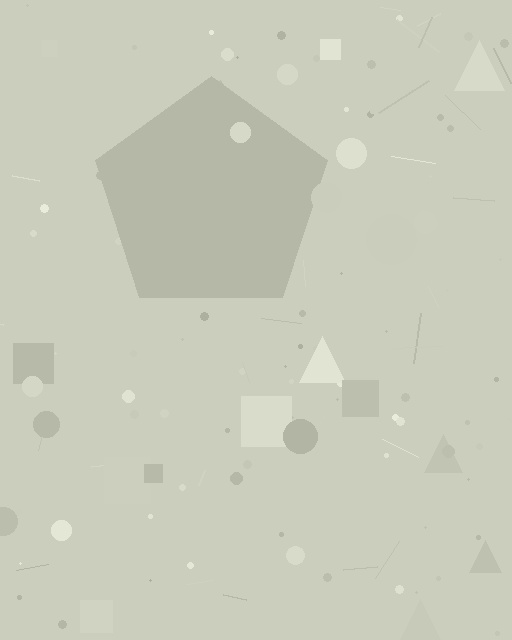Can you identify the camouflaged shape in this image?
The camouflaged shape is a pentagon.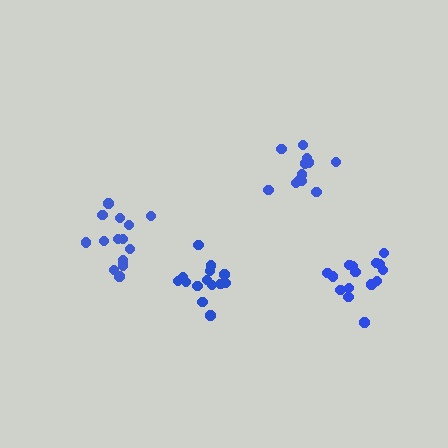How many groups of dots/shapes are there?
There are 4 groups.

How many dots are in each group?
Group 1: 13 dots, Group 2: 14 dots, Group 3: 14 dots, Group 4: 15 dots (56 total).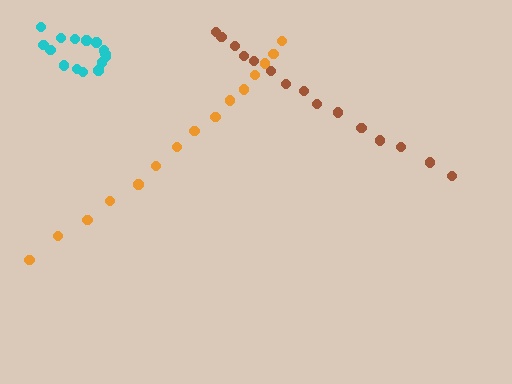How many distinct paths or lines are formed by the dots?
There are 3 distinct paths.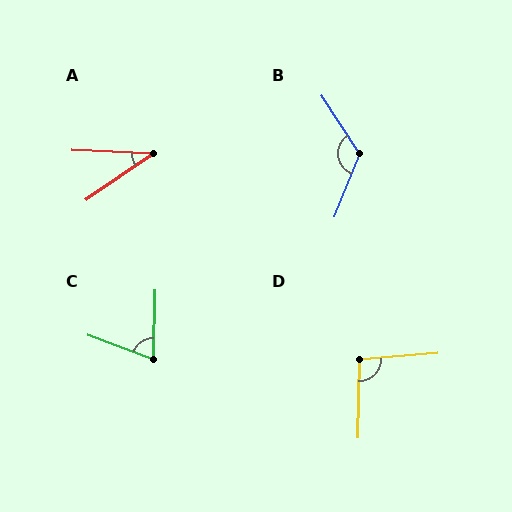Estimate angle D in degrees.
Approximately 96 degrees.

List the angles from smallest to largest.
A (37°), C (70°), D (96°), B (126°).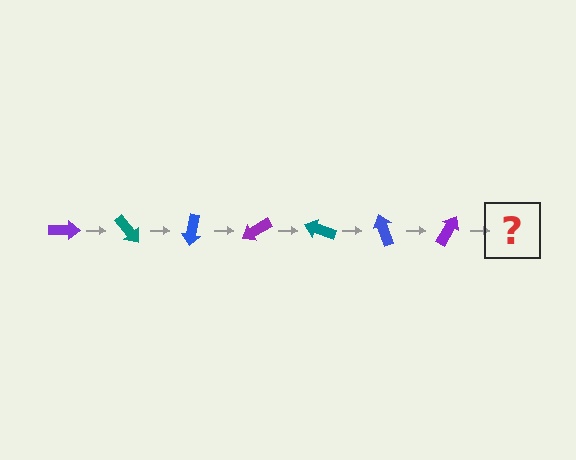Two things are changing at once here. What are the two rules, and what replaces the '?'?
The two rules are that it rotates 50 degrees each step and the color cycles through purple, teal, and blue. The '?' should be a teal arrow, rotated 350 degrees from the start.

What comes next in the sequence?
The next element should be a teal arrow, rotated 350 degrees from the start.